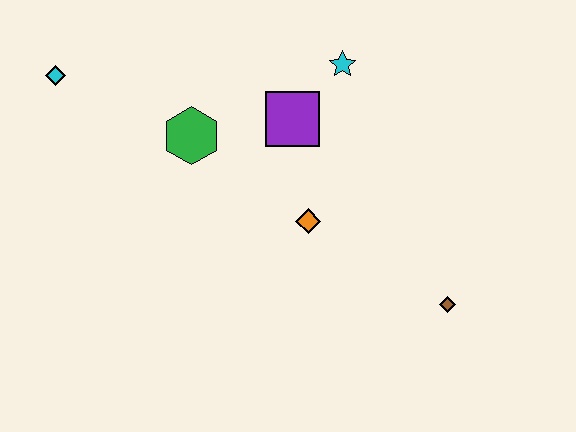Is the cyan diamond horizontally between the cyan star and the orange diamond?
No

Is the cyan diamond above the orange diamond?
Yes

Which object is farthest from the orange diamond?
The cyan diamond is farthest from the orange diamond.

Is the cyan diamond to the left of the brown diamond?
Yes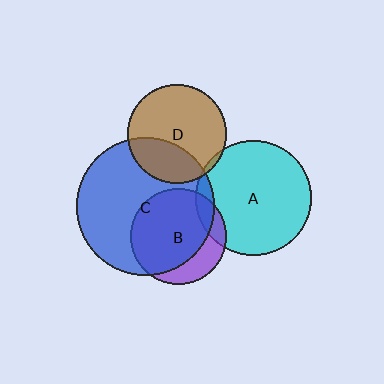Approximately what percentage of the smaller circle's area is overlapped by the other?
Approximately 30%.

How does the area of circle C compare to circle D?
Approximately 1.9 times.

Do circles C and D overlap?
Yes.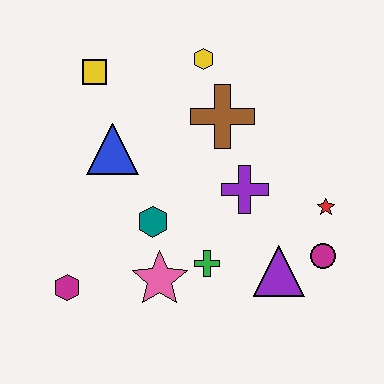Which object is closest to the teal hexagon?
The pink star is closest to the teal hexagon.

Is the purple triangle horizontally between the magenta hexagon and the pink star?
No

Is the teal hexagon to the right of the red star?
No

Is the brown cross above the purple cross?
Yes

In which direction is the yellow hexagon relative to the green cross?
The yellow hexagon is above the green cross.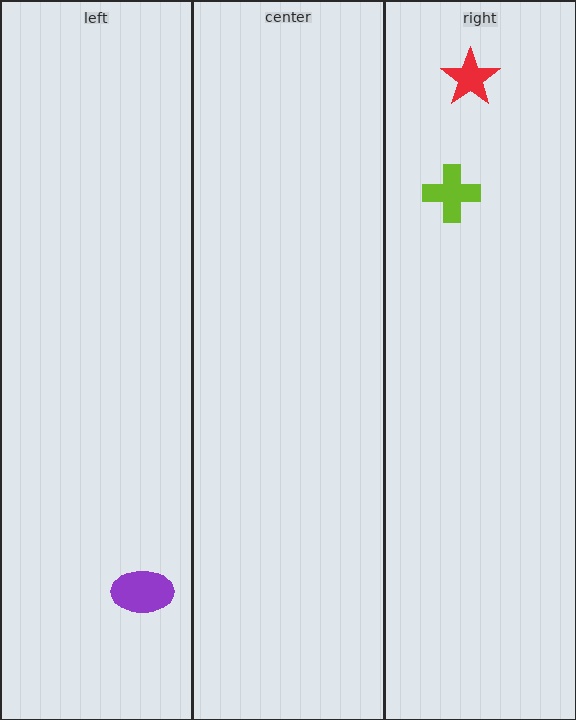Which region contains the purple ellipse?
The left region.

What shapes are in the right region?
The lime cross, the red star.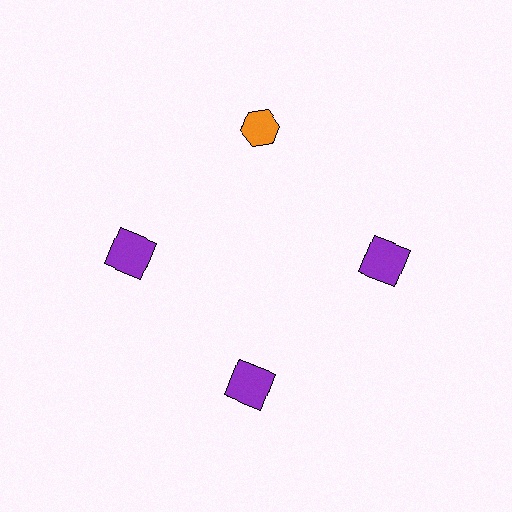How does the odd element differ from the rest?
It differs in both color (orange instead of purple) and shape (hexagon instead of square).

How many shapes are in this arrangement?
There are 4 shapes arranged in a ring pattern.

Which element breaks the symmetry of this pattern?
The orange hexagon at roughly the 12 o'clock position breaks the symmetry. All other shapes are purple squares.